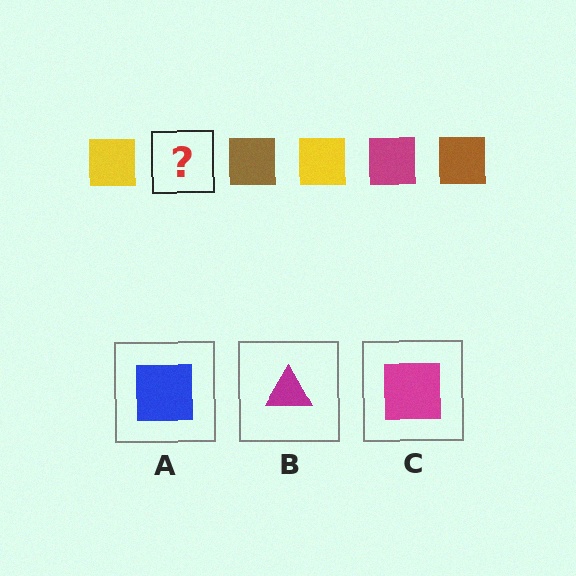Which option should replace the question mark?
Option C.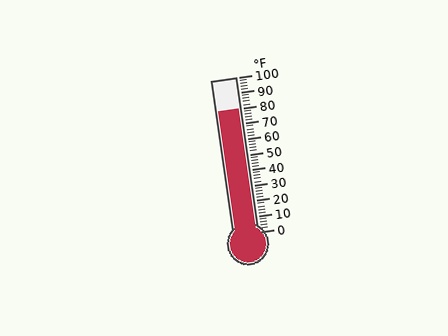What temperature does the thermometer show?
The thermometer shows approximately 80°F.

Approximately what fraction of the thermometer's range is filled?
The thermometer is filled to approximately 80% of its range.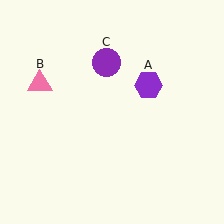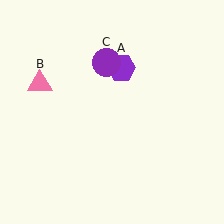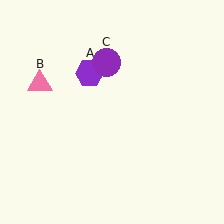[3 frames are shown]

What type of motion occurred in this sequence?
The purple hexagon (object A) rotated counterclockwise around the center of the scene.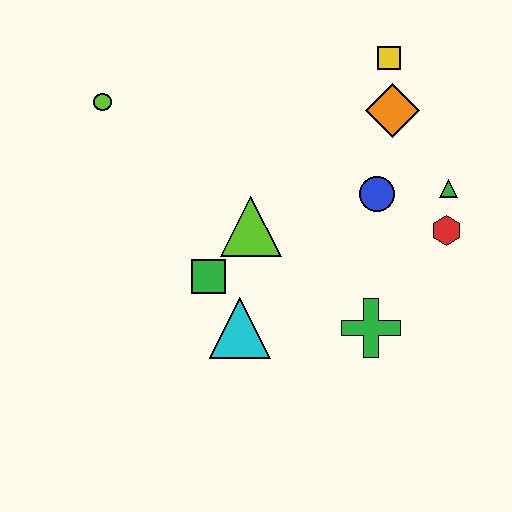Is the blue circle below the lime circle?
Yes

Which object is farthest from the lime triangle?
The yellow square is farthest from the lime triangle.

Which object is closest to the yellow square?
The orange diamond is closest to the yellow square.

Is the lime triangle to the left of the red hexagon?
Yes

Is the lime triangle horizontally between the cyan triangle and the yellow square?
Yes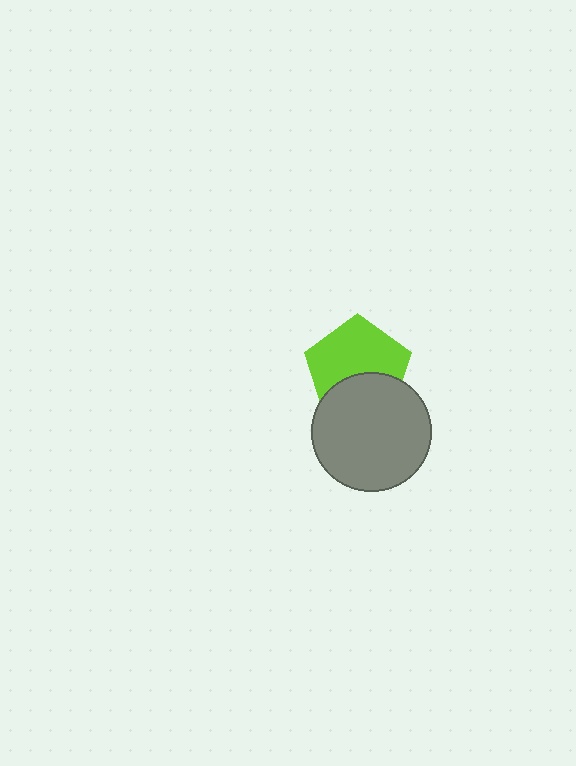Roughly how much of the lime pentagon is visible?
About half of it is visible (roughly 63%).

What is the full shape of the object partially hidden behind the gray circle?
The partially hidden object is a lime pentagon.